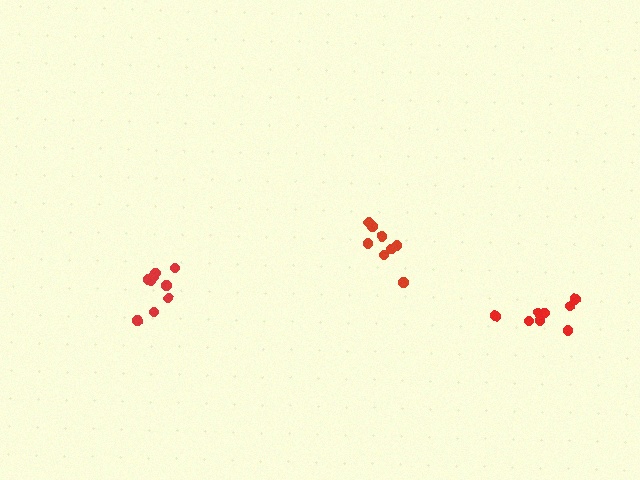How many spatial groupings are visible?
There are 3 spatial groupings.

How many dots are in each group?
Group 1: 8 dots, Group 2: 9 dots, Group 3: 8 dots (25 total).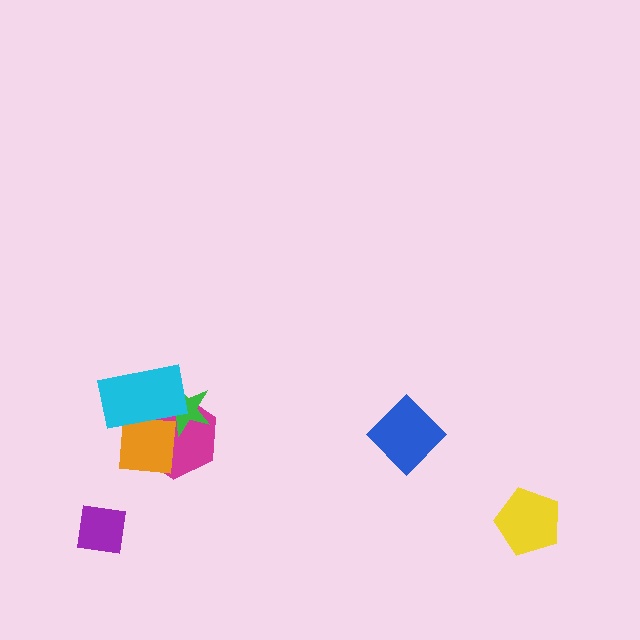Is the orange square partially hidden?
Yes, it is partially covered by another shape.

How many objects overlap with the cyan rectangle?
3 objects overlap with the cyan rectangle.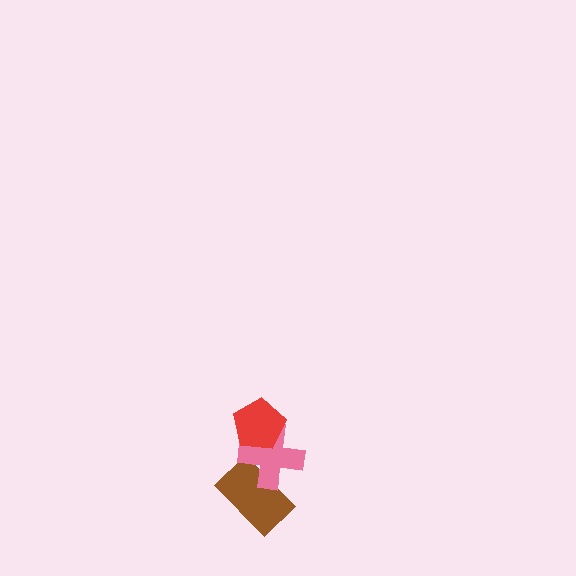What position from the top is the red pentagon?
The red pentagon is 1st from the top.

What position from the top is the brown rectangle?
The brown rectangle is 3rd from the top.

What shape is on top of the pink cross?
The red pentagon is on top of the pink cross.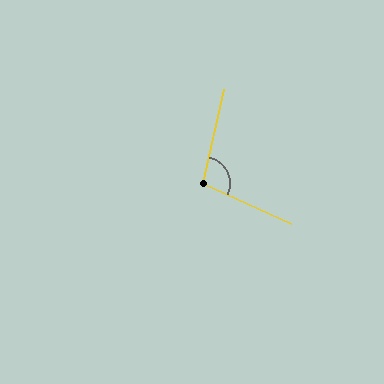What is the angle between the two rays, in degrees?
Approximately 102 degrees.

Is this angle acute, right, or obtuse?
It is obtuse.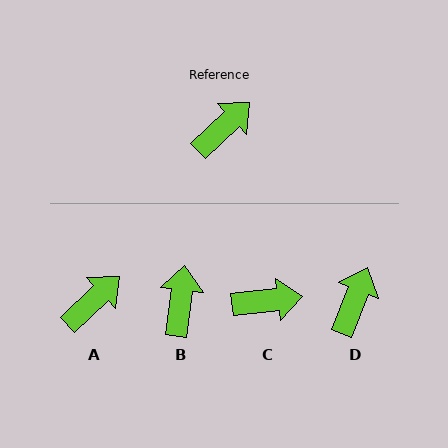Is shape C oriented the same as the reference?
No, it is off by about 37 degrees.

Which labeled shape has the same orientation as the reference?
A.